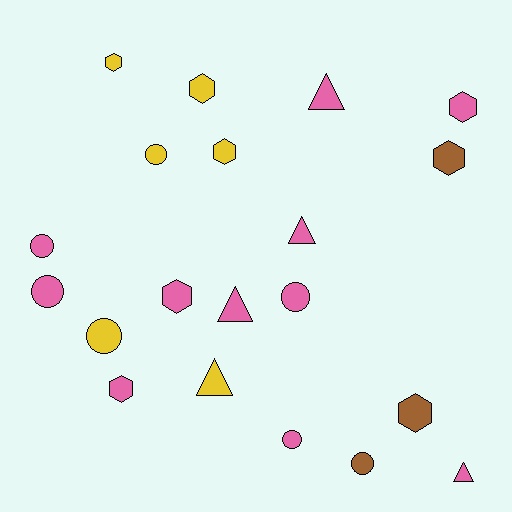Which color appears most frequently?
Pink, with 11 objects.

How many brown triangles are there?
There are no brown triangles.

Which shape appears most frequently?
Hexagon, with 8 objects.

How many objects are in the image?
There are 20 objects.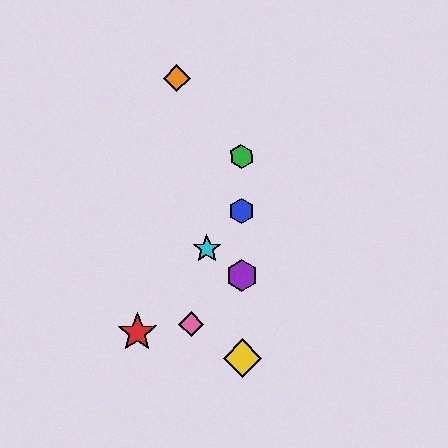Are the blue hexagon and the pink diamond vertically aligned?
No, the blue hexagon is at x≈242 and the pink diamond is at x≈191.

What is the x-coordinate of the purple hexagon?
The purple hexagon is at x≈242.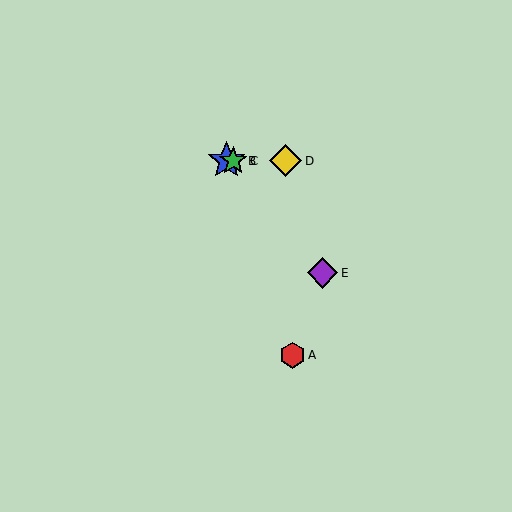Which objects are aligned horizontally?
Objects B, C, D are aligned horizontally.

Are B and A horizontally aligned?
No, B is at y≈161 and A is at y≈355.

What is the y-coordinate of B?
Object B is at y≈161.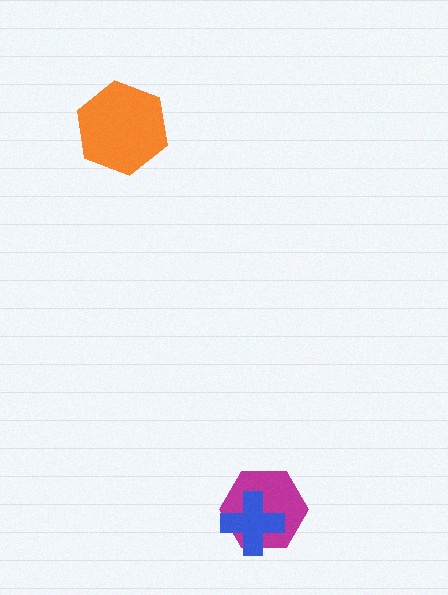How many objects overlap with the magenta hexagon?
1 object overlaps with the magenta hexagon.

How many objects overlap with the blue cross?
1 object overlaps with the blue cross.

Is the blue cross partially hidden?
No, no other shape covers it.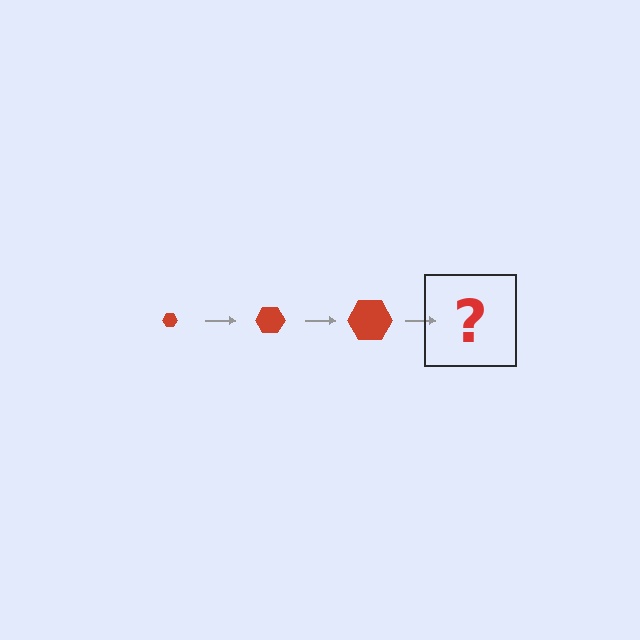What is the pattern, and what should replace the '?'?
The pattern is that the hexagon gets progressively larger each step. The '?' should be a red hexagon, larger than the previous one.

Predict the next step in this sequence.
The next step is a red hexagon, larger than the previous one.